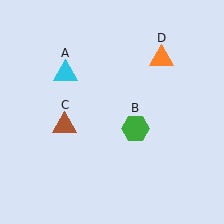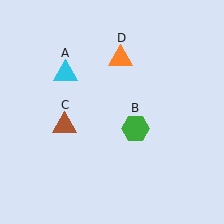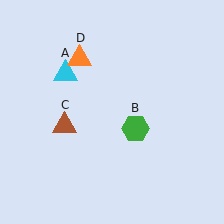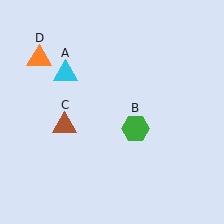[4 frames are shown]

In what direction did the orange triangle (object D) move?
The orange triangle (object D) moved left.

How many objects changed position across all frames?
1 object changed position: orange triangle (object D).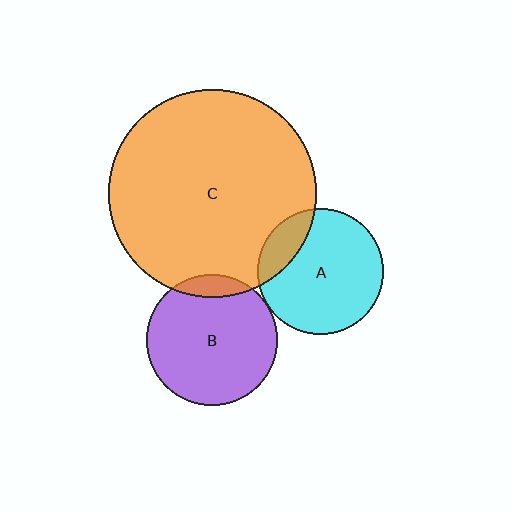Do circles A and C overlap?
Yes.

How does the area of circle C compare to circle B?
Approximately 2.5 times.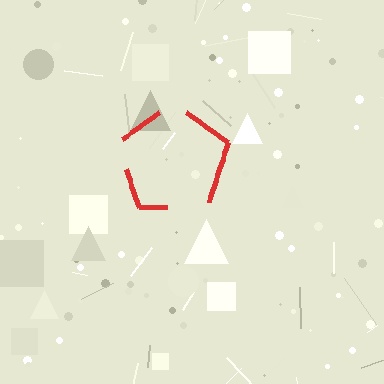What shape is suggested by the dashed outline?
The dashed outline suggests a pentagon.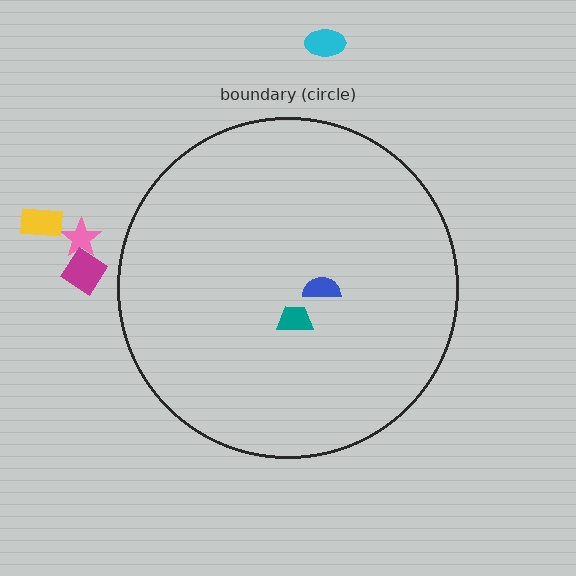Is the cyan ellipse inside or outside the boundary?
Outside.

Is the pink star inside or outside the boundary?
Outside.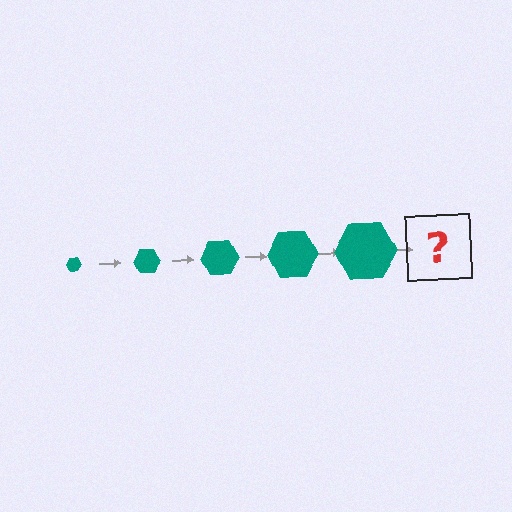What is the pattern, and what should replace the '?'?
The pattern is that the hexagon gets progressively larger each step. The '?' should be a teal hexagon, larger than the previous one.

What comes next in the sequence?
The next element should be a teal hexagon, larger than the previous one.